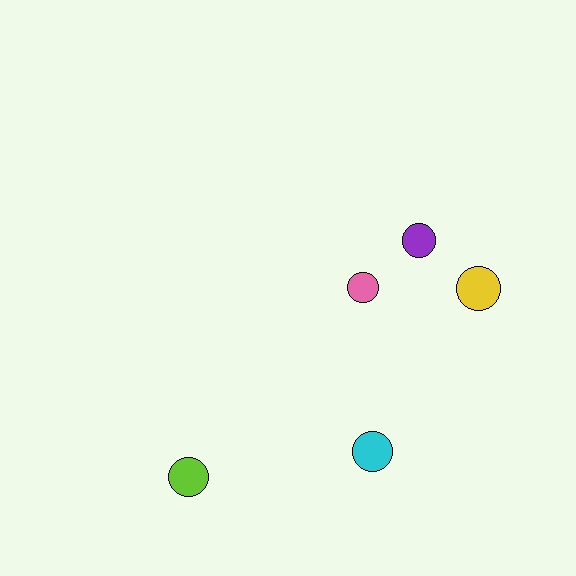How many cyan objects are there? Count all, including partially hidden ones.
There is 1 cyan object.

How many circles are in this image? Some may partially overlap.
There are 5 circles.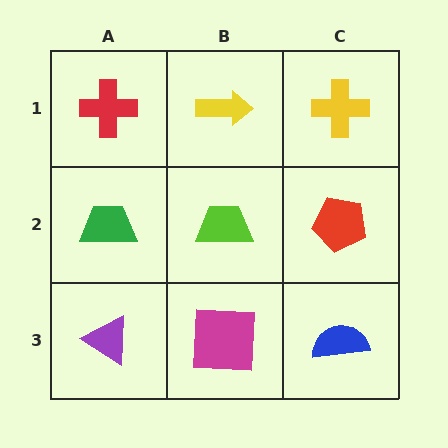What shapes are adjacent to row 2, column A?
A red cross (row 1, column A), a purple triangle (row 3, column A), a lime trapezoid (row 2, column B).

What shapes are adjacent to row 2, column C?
A yellow cross (row 1, column C), a blue semicircle (row 3, column C), a lime trapezoid (row 2, column B).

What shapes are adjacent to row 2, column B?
A yellow arrow (row 1, column B), a magenta square (row 3, column B), a green trapezoid (row 2, column A), a red pentagon (row 2, column C).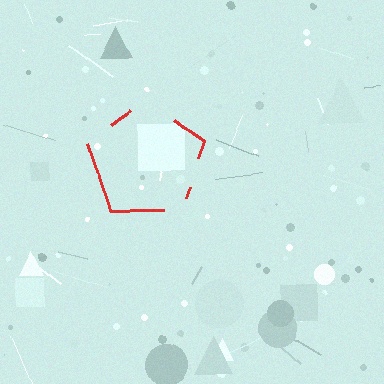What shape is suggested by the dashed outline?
The dashed outline suggests a pentagon.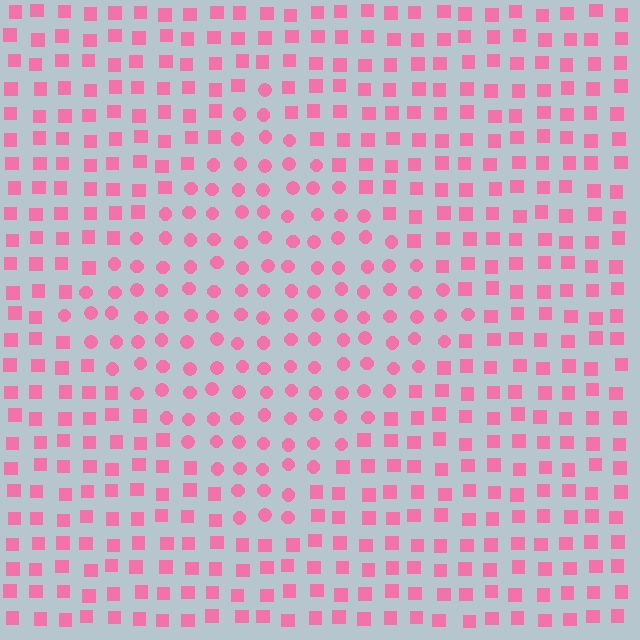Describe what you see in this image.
The image is filled with small pink elements arranged in a uniform grid. A diamond-shaped region contains circles, while the surrounding area contains squares. The boundary is defined purely by the change in element shape.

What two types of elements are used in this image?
The image uses circles inside the diamond region and squares outside it.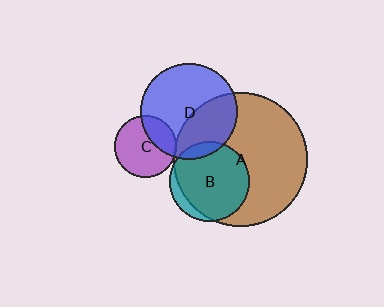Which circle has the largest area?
Circle A (brown).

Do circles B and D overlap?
Yes.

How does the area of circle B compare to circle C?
Approximately 1.7 times.